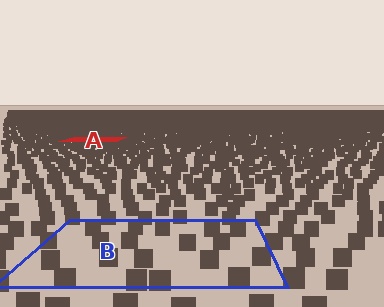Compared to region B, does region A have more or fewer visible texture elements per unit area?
Region A has more texture elements per unit area — they are packed more densely because it is farther away.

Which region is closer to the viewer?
Region B is closer. The texture elements there are larger and more spread out.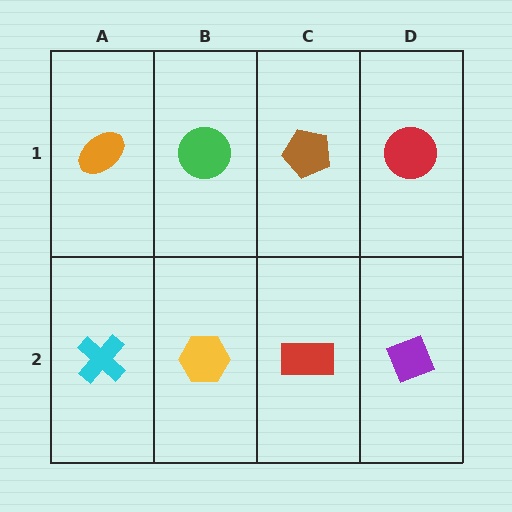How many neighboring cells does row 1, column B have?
3.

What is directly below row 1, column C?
A red rectangle.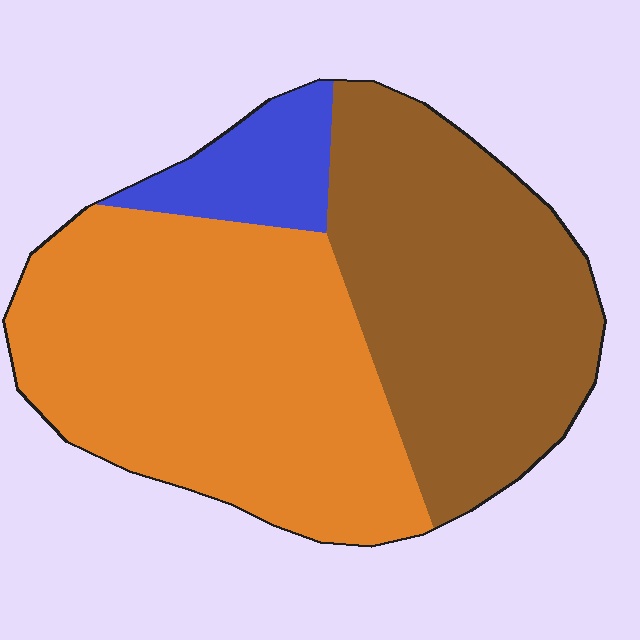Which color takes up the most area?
Orange, at roughly 50%.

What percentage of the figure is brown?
Brown takes up between a third and a half of the figure.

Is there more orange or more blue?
Orange.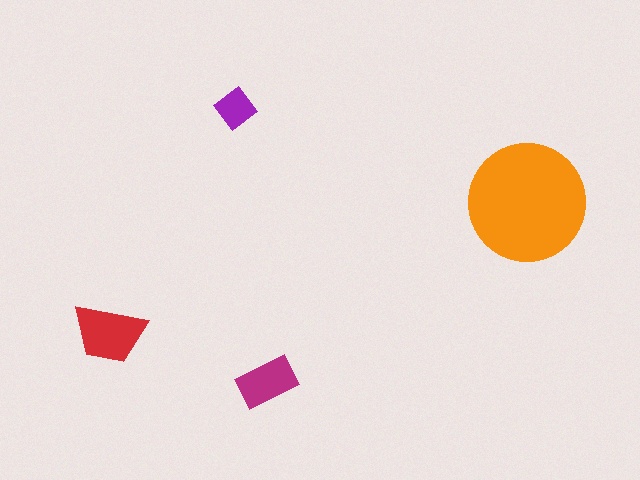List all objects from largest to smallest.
The orange circle, the red trapezoid, the magenta rectangle, the purple diamond.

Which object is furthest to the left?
The red trapezoid is leftmost.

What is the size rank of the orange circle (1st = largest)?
1st.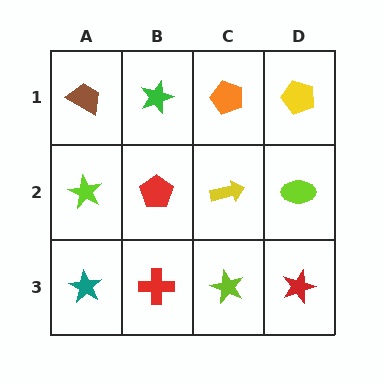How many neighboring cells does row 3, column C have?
3.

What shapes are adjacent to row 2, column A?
A brown trapezoid (row 1, column A), a teal star (row 3, column A), a red pentagon (row 2, column B).